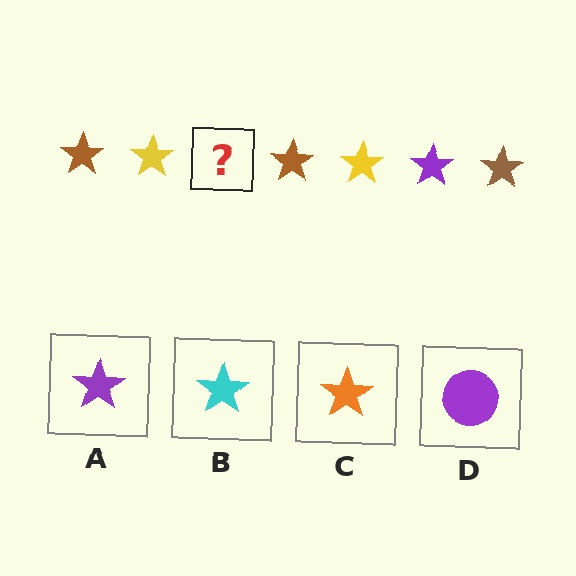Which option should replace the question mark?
Option A.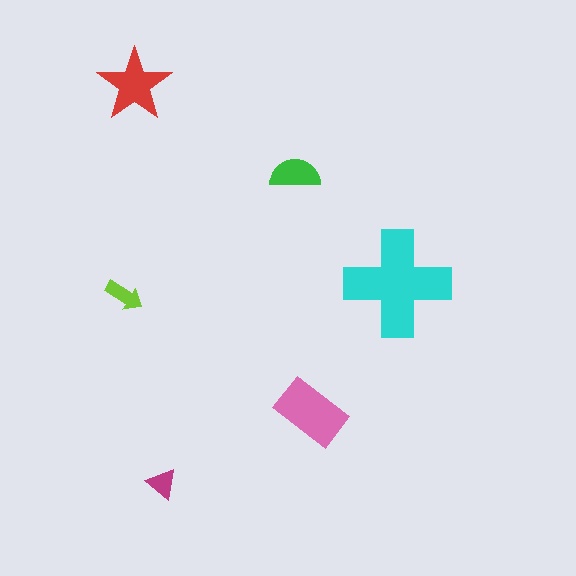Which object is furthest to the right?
The cyan cross is rightmost.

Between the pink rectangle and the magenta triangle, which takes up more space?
The pink rectangle.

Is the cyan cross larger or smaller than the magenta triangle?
Larger.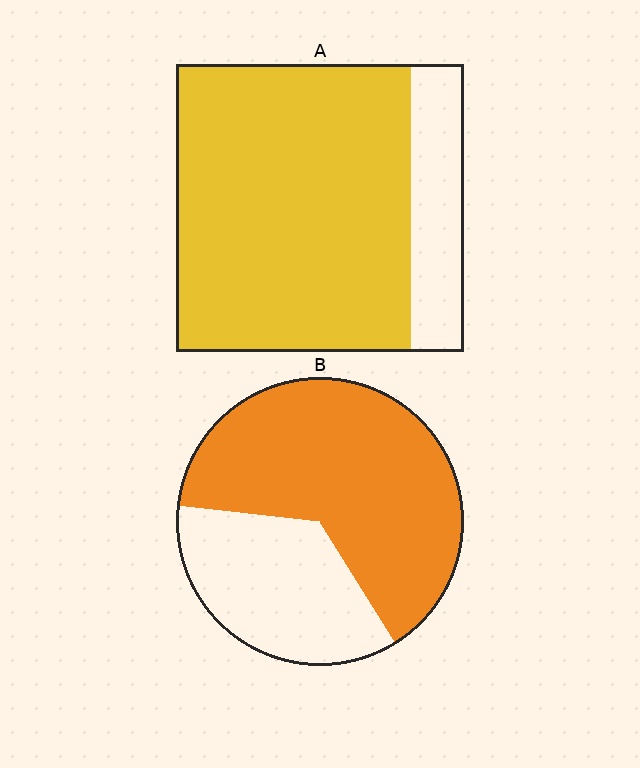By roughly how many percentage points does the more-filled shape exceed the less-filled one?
By roughly 15 percentage points (A over B).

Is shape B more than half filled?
Yes.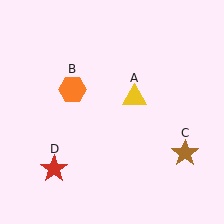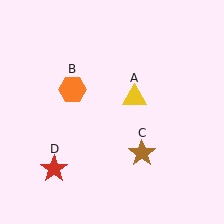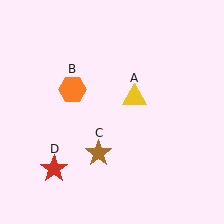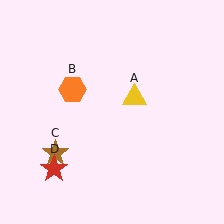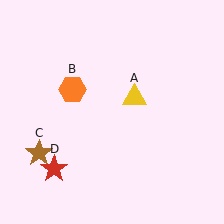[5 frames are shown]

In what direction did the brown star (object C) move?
The brown star (object C) moved left.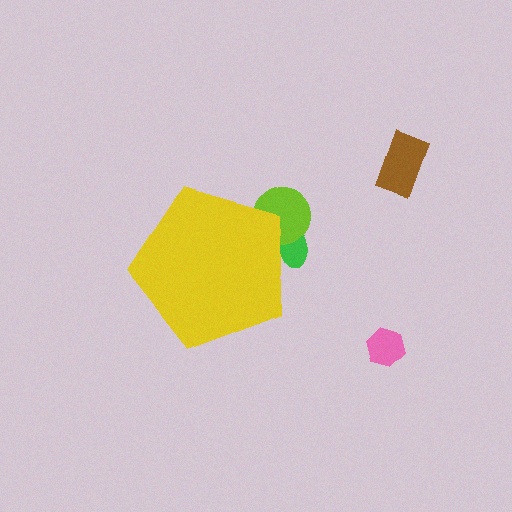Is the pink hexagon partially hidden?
No, the pink hexagon is fully visible.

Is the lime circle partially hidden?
Yes, the lime circle is partially hidden behind the yellow pentagon.